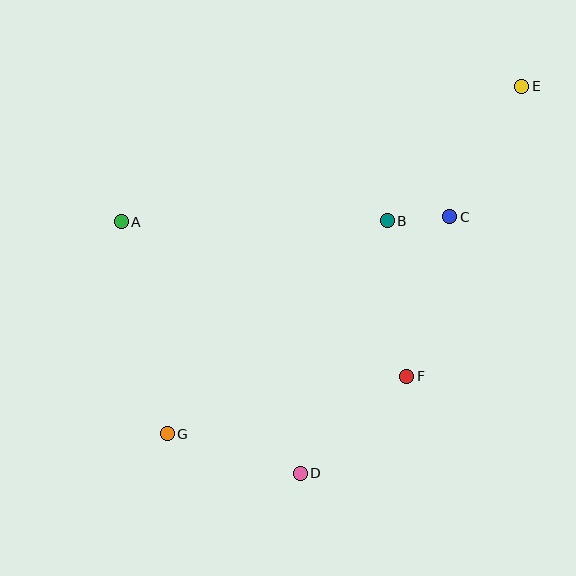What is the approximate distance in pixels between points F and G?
The distance between F and G is approximately 246 pixels.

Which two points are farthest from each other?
Points E and G are farthest from each other.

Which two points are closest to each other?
Points B and C are closest to each other.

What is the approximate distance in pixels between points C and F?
The distance between C and F is approximately 165 pixels.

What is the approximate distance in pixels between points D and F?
The distance between D and F is approximately 144 pixels.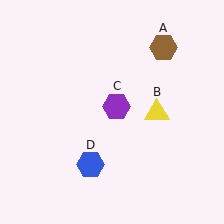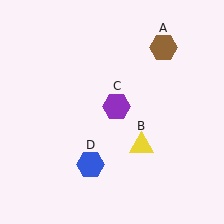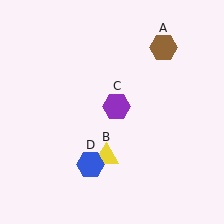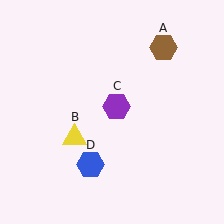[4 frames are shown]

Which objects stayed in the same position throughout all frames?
Brown hexagon (object A) and purple hexagon (object C) and blue hexagon (object D) remained stationary.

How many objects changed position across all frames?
1 object changed position: yellow triangle (object B).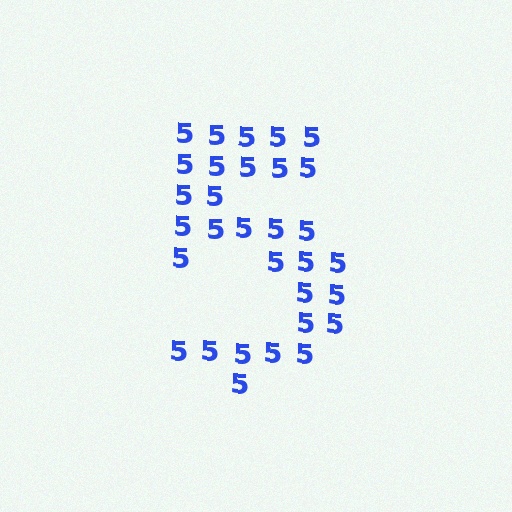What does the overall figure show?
The overall figure shows the digit 5.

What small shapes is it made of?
It is made of small digit 5's.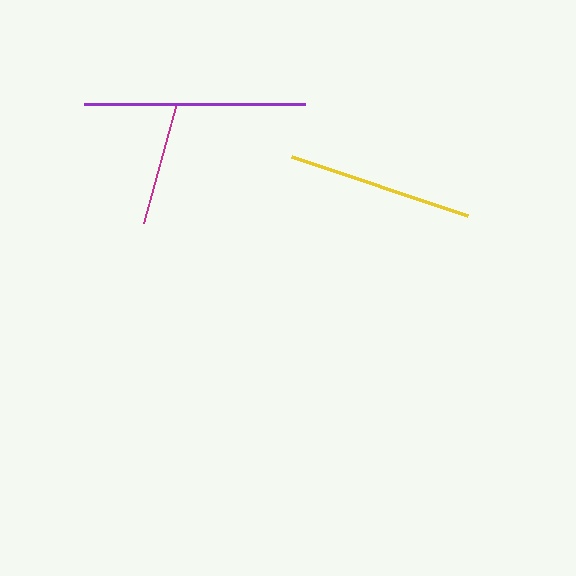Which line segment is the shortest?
The magenta line is the shortest at approximately 125 pixels.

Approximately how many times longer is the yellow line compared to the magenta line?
The yellow line is approximately 1.5 times the length of the magenta line.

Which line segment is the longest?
The purple line is the longest at approximately 221 pixels.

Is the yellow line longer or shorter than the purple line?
The purple line is longer than the yellow line.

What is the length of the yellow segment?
The yellow segment is approximately 186 pixels long.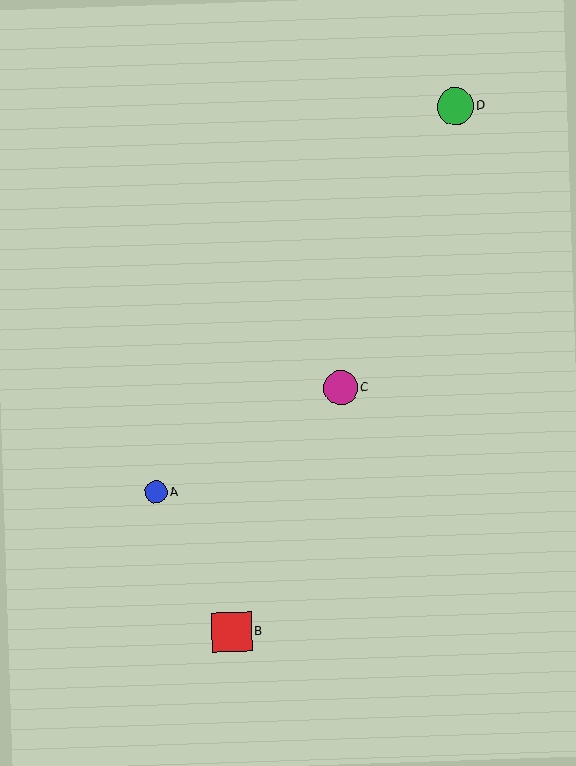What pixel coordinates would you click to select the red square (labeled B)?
Click at (232, 632) to select the red square B.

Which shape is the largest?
The red square (labeled B) is the largest.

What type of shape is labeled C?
Shape C is a magenta circle.